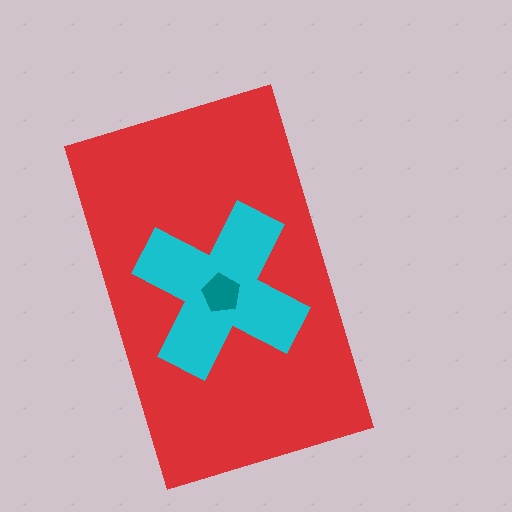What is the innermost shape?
The teal pentagon.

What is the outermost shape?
The red rectangle.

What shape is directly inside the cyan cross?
The teal pentagon.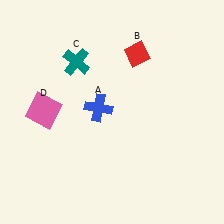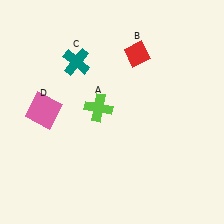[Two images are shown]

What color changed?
The cross (A) changed from blue in Image 1 to lime in Image 2.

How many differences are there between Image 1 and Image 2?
There is 1 difference between the two images.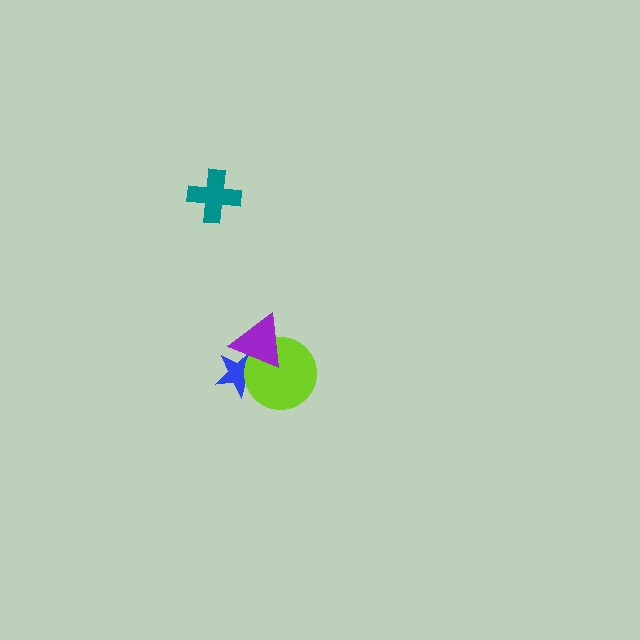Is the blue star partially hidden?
Yes, it is partially covered by another shape.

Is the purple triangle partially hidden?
No, no other shape covers it.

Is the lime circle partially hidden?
Yes, it is partially covered by another shape.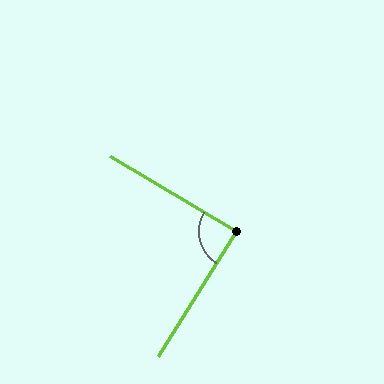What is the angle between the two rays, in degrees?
Approximately 89 degrees.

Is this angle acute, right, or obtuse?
It is approximately a right angle.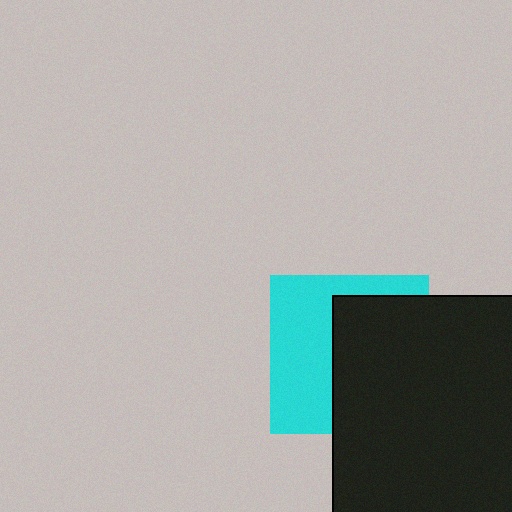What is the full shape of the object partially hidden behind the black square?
The partially hidden object is a cyan square.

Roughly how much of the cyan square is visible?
About half of it is visible (roughly 47%).